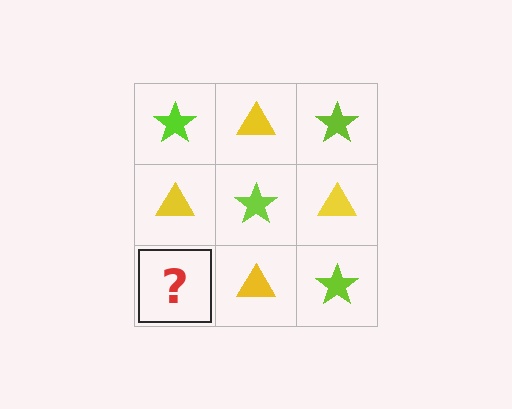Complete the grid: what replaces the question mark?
The question mark should be replaced with a lime star.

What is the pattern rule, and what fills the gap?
The rule is that it alternates lime star and yellow triangle in a checkerboard pattern. The gap should be filled with a lime star.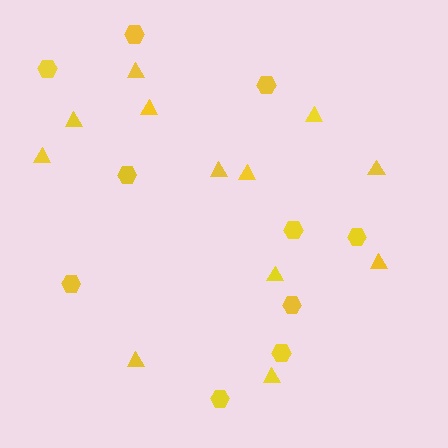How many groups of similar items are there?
There are 2 groups: one group of triangles (12) and one group of hexagons (10).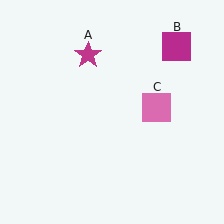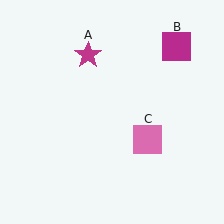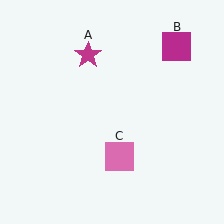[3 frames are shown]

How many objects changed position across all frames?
1 object changed position: pink square (object C).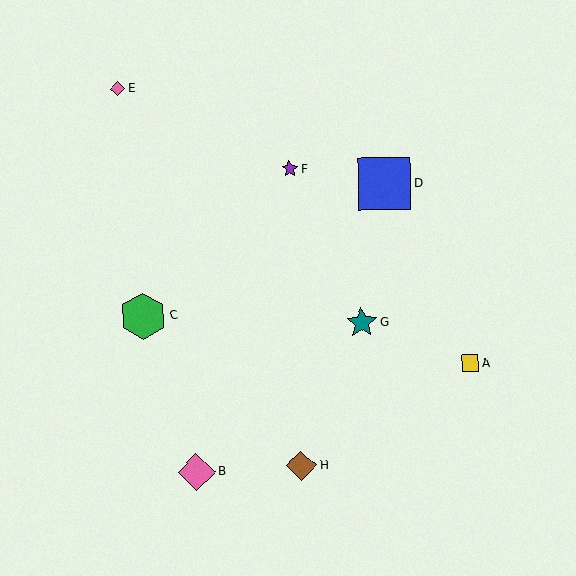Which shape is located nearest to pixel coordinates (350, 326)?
The teal star (labeled G) at (361, 323) is nearest to that location.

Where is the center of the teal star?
The center of the teal star is at (361, 323).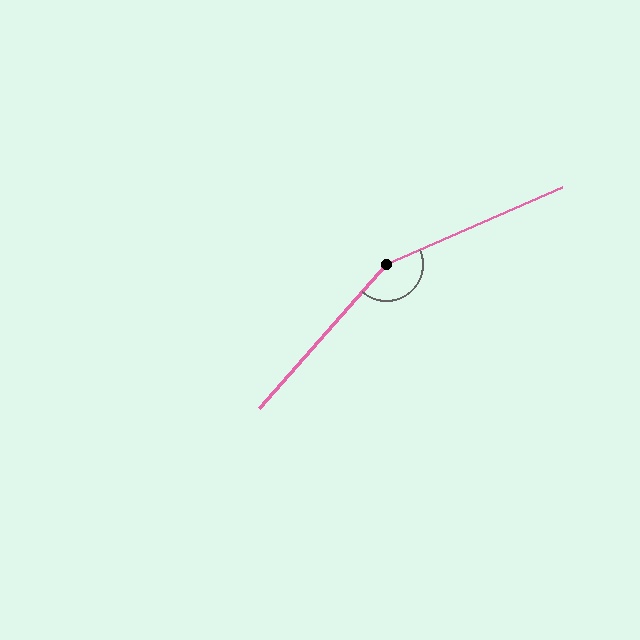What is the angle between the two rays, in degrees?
Approximately 155 degrees.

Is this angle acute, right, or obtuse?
It is obtuse.